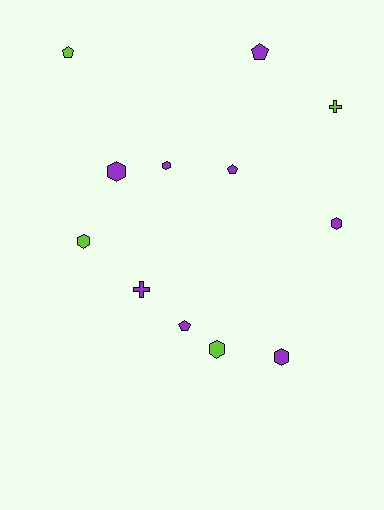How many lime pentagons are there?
There is 1 lime pentagon.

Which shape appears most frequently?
Hexagon, with 6 objects.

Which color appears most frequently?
Purple, with 8 objects.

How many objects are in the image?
There are 12 objects.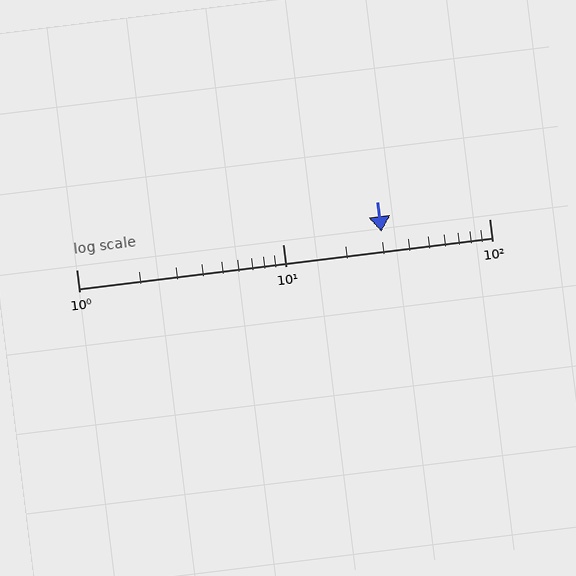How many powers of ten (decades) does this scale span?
The scale spans 2 decades, from 1 to 100.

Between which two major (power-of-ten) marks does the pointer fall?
The pointer is between 10 and 100.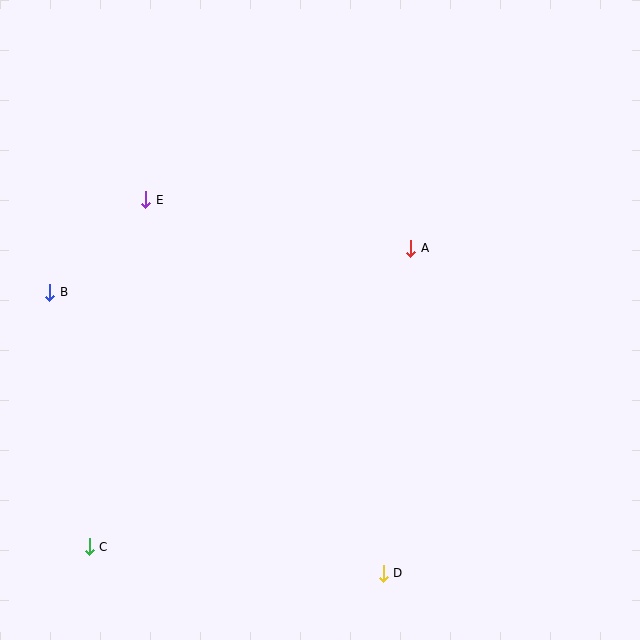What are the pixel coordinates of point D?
Point D is at (383, 573).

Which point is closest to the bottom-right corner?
Point D is closest to the bottom-right corner.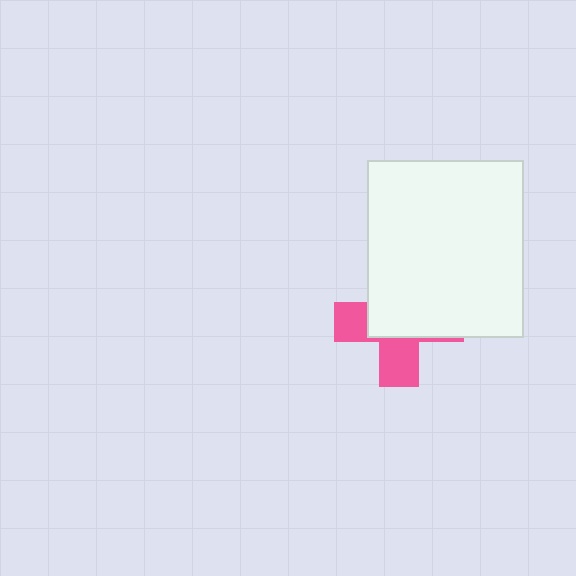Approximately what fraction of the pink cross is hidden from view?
Roughly 59% of the pink cross is hidden behind the white rectangle.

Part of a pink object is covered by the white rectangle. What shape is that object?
It is a cross.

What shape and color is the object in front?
The object in front is a white rectangle.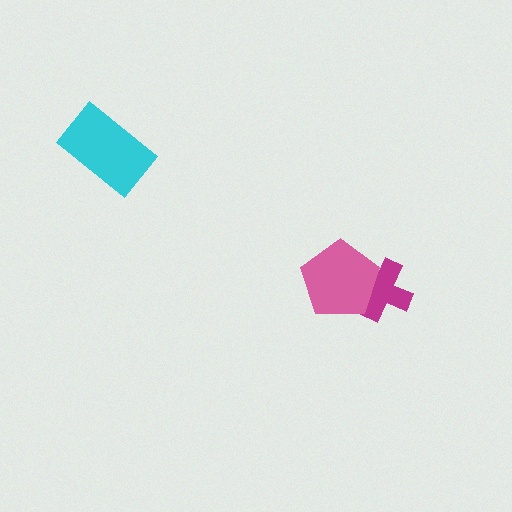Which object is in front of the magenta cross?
The pink pentagon is in front of the magenta cross.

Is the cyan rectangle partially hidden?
No, no other shape covers it.